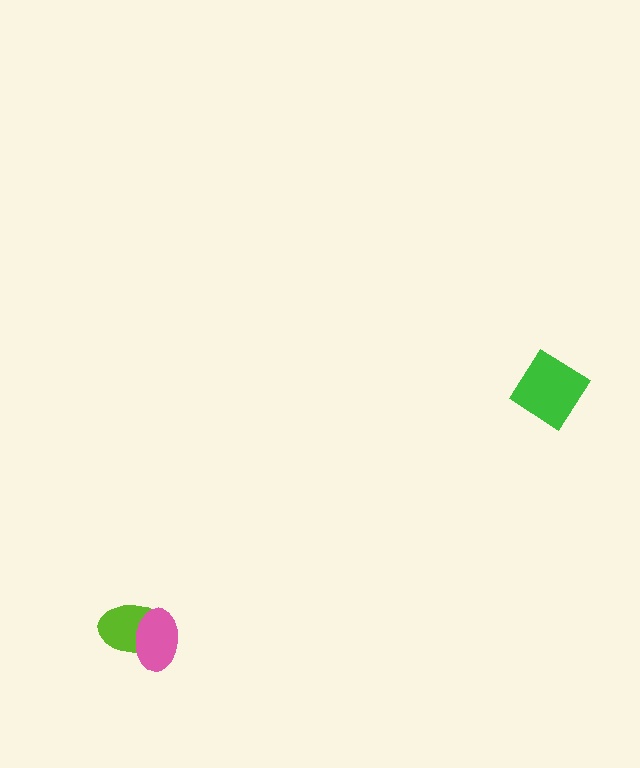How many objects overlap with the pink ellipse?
1 object overlaps with the pink ellipse.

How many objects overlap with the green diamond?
0 objects overlap with the green diamond.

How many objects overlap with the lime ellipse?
1 object overlaps with the lime ellipse.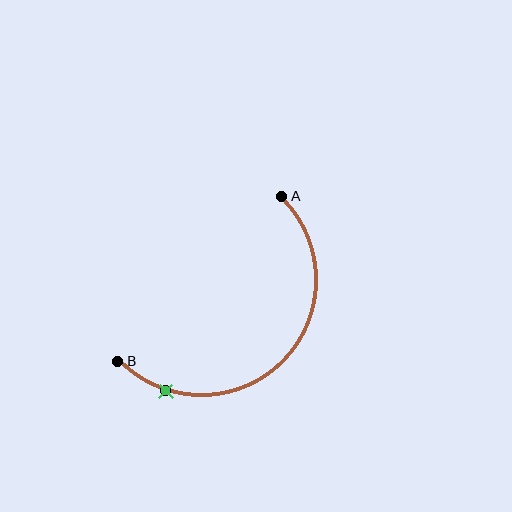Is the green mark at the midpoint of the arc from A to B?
No. The green mark lies on the arc but is closer to endpoint B. The arc midpoint would be at the point on the curve equidistant along the arc from both A and B.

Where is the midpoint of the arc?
The arc midpoint is the point on the curve farthest from the straight line joining A and B. It sits below and to the right of that line.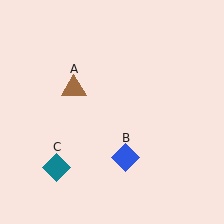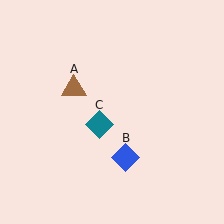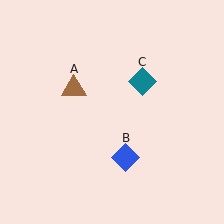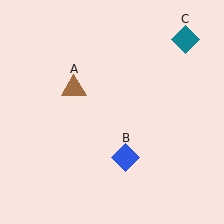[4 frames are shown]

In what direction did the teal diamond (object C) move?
The teal diamond (object C) moved up and to the right.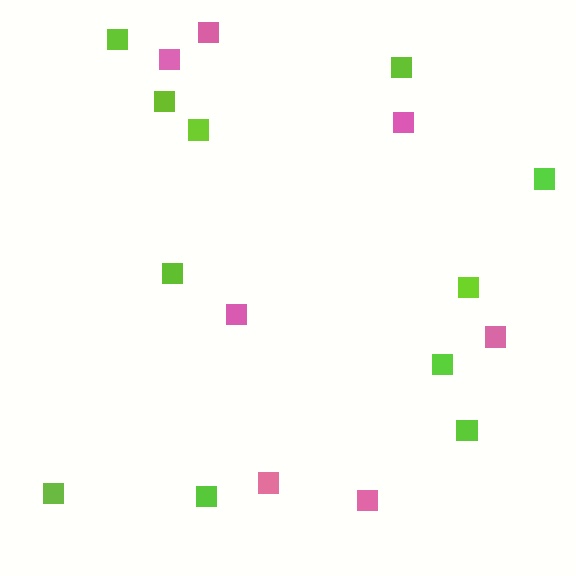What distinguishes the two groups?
There are 2 groups: one group of lime squares (11) and one group of pink squares (7).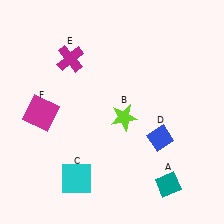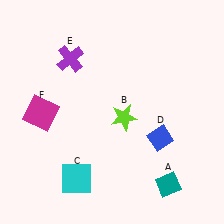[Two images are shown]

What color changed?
The cross (E) changed from magenta in Image 1 to purple in Image 2.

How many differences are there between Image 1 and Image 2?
There is 1 difference between the two images.